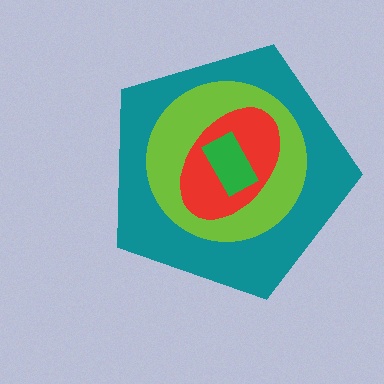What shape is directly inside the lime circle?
The red ellipse.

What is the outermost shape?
The teal pentagon.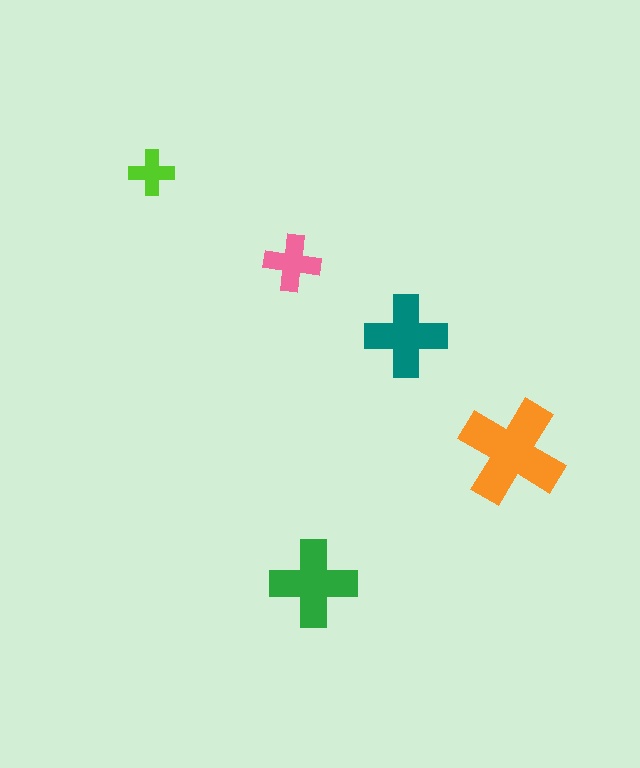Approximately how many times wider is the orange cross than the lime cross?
About 2.5 times wider.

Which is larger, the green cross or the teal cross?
The green one.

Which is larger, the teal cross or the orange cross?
The orange one.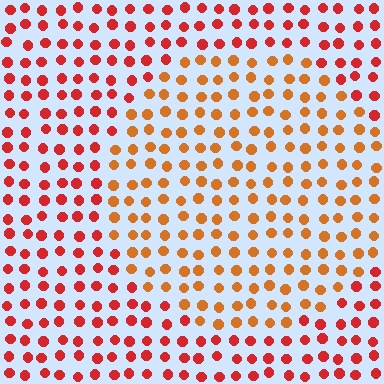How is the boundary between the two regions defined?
The boundary is defined purely by a slight shift in hue (about 29 degrees). Spacing, size, and orientation are identical on both sides.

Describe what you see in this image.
The image is filled with small red elements in a uniform arrangement. A circle-shaped region is visible where the elements are tinted to a slightly different hue, forming a subtle color boundary.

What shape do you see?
I see a circle.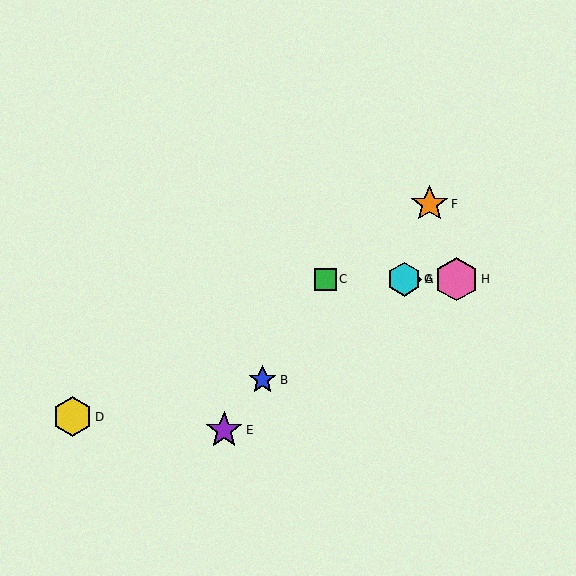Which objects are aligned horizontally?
Objects A, C, G, H are aligned horizontally.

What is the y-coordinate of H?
Object H is at y≈279.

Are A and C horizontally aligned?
Yes, both are at y≈279.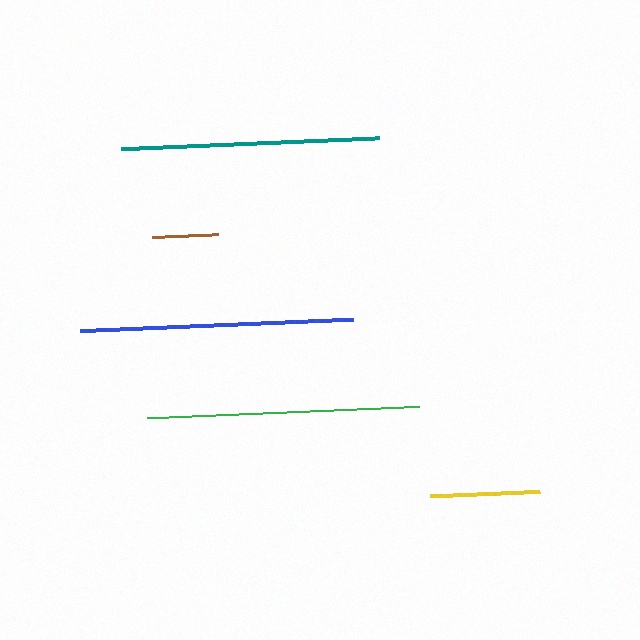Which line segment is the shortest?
The brown line is the shortest at approximately 66 pixels.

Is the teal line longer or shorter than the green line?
The green line is longer than the teal line.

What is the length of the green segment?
The green segment is approximately 273 pixels long.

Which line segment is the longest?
The blue line is the longest at approximately 273 pixels.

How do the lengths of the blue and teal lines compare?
The blue and teal lines are approximately the same length.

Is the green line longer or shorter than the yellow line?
The green line is longer than the yellow line.